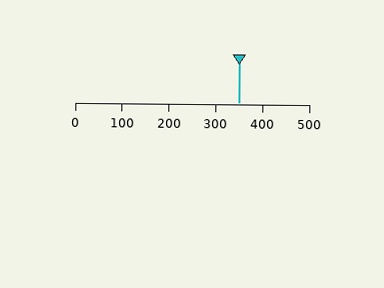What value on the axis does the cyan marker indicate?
The marker indicates approximately 350.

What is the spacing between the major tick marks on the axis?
The major ticks are spaced 100 apart.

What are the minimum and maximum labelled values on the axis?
The axis runs from 0 to 500.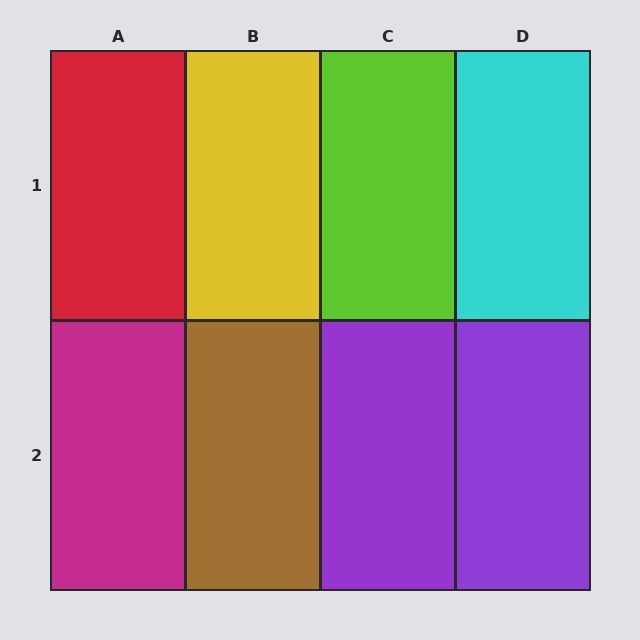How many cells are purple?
2 cells are purple.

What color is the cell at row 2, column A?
Magenta.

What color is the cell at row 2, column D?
Purple.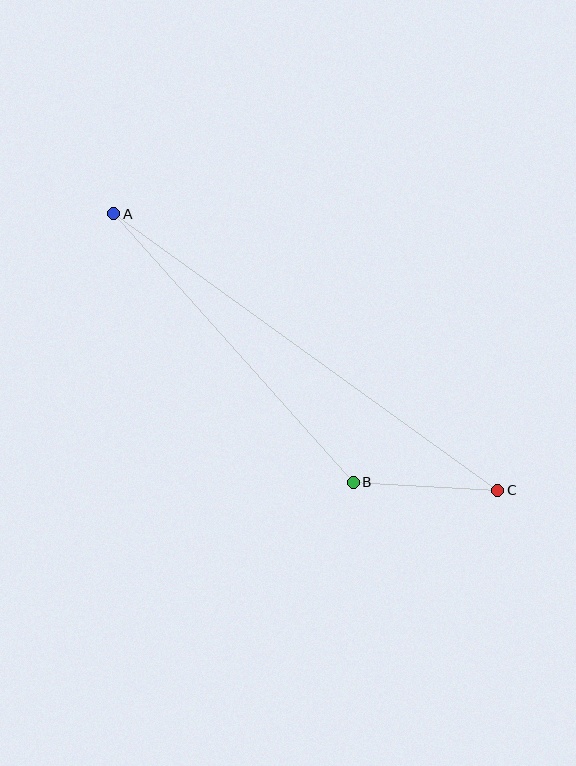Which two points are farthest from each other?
Points A and C are farthest from each other.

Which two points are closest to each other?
Points B and C are closest to each other.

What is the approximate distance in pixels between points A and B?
The distance between A and B is approximately 359 pixels.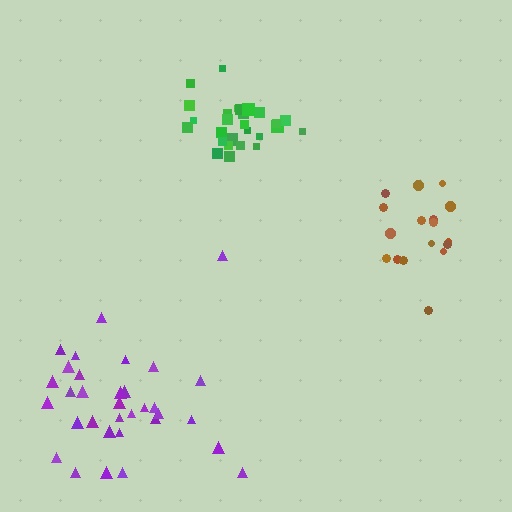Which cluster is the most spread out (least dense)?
Purple.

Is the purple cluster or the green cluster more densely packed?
Green.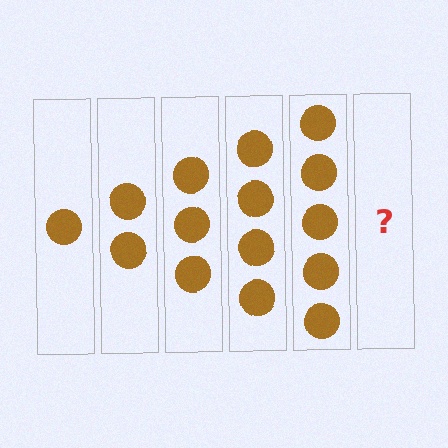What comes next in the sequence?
The next element should be 6 circles.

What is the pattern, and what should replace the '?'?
The pattern is that each step adds one more circle. The '?' should be 6 circles.